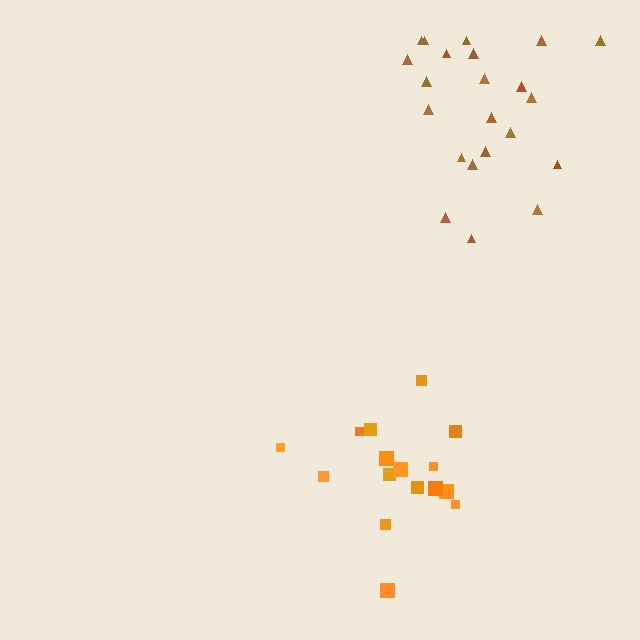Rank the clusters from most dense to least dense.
orange, brown.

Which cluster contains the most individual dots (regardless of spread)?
Brown (22).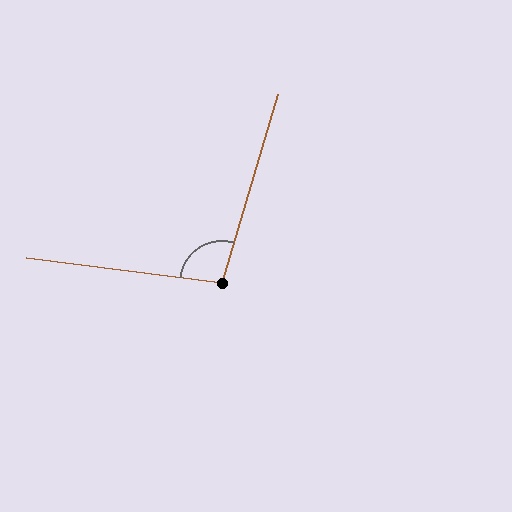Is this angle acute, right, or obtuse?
It is obtuse.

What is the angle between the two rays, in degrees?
Approximately 99 degrees.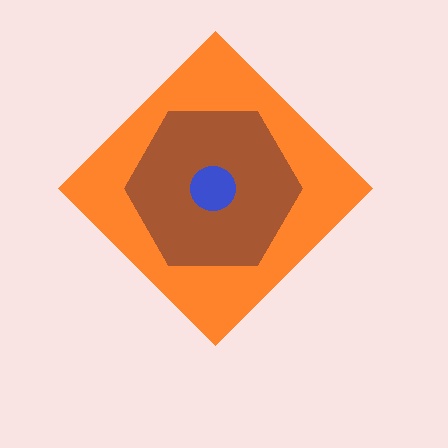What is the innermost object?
The blue circle.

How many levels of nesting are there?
3.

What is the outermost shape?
The orange diamond.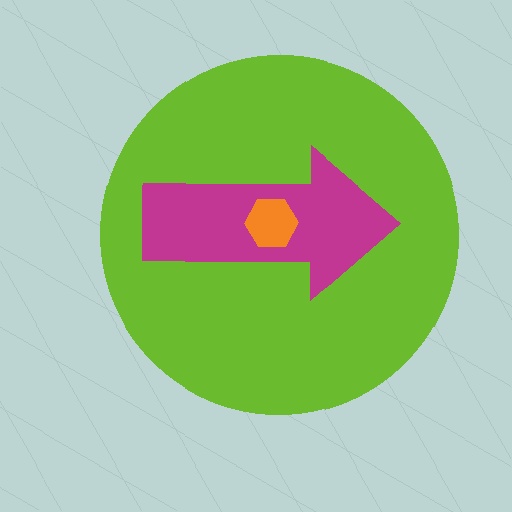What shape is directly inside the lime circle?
The magenta arrow.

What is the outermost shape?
The lime circle.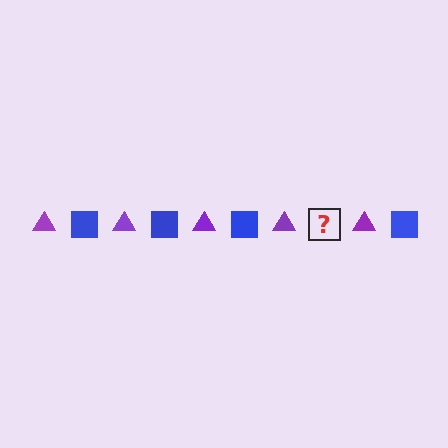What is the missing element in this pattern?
The missing element is a blue square.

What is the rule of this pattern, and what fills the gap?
The rule is that the pattern alternates between purple triangle and blue square. The gap should be filled with a blue square.